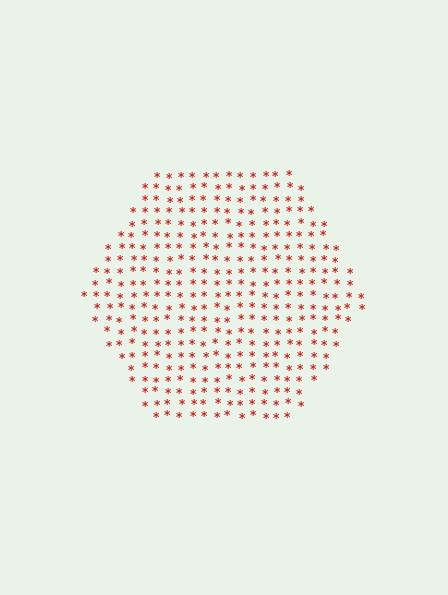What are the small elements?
The small elements are asterisks.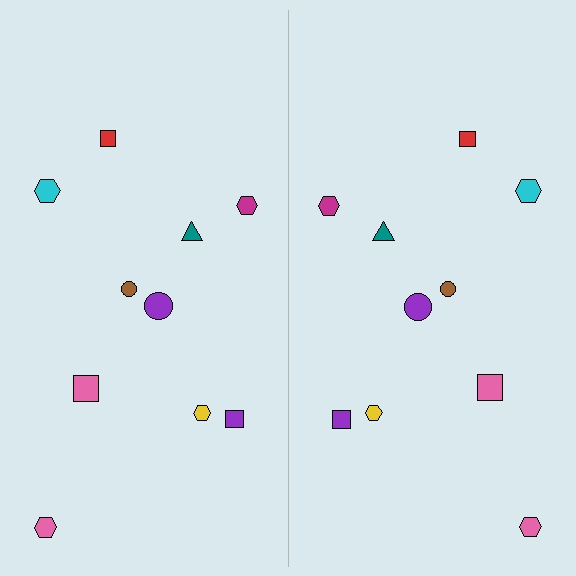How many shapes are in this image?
There are 20 shapes in this image.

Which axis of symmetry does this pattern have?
The pattern has a vertical axis of symmetry running through the center of the image.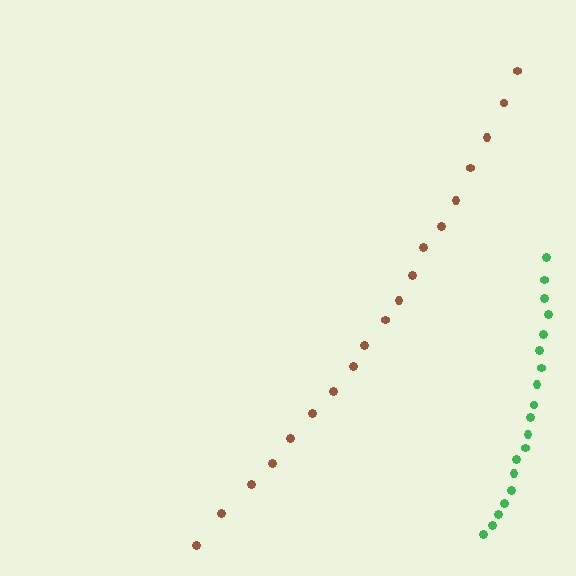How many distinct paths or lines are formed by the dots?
There are 2 distinct paths.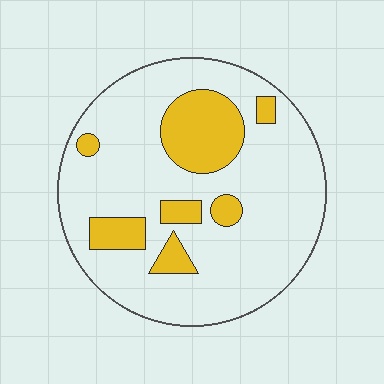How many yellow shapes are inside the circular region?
7.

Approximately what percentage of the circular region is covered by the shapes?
Approximately 20%.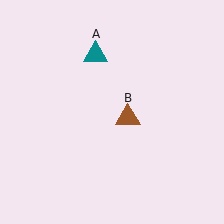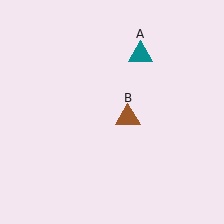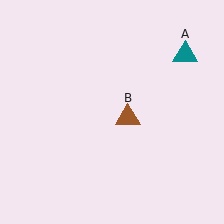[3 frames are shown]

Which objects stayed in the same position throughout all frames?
Brown triangle (object B) remained stationary.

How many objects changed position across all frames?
1 object changed position: teal triangle (object A).